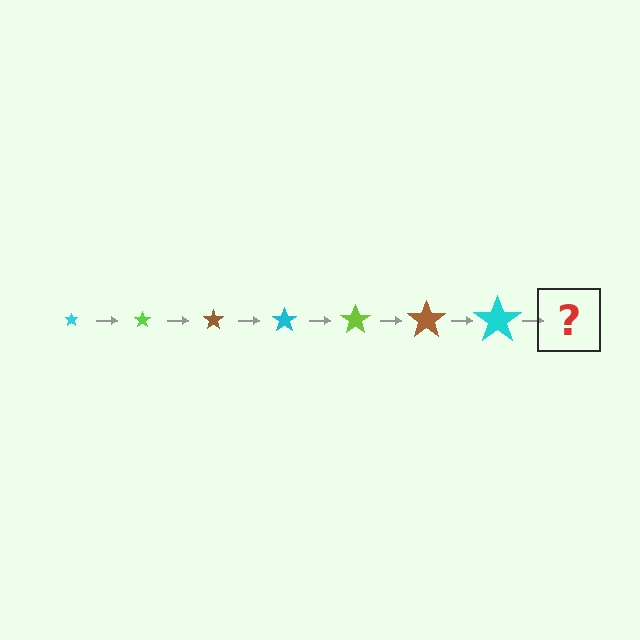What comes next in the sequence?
The next element should be a lime star, larger than the previous one.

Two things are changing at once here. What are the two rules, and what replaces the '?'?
The two rules are that the star grows larger each step and the color cycles through cyan, lime, and brown. The '?' should be a lime star, larger than the previous one.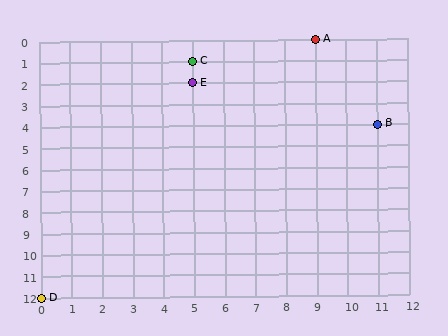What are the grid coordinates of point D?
Point D is at grid coordinates (0, 12).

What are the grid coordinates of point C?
Point C is at grid coordinates (5, 1).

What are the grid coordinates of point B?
Point B is at grid coordinates (11, 4).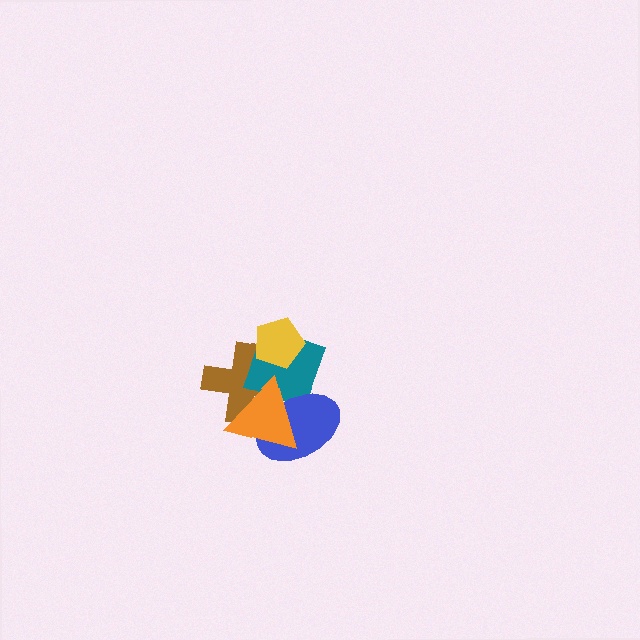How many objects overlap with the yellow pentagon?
2 objects overlap with the yellow pentagon.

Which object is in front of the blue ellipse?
The orange triangle is in front of the blue ellipse.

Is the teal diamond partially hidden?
Yes, it is partially covered by another shape.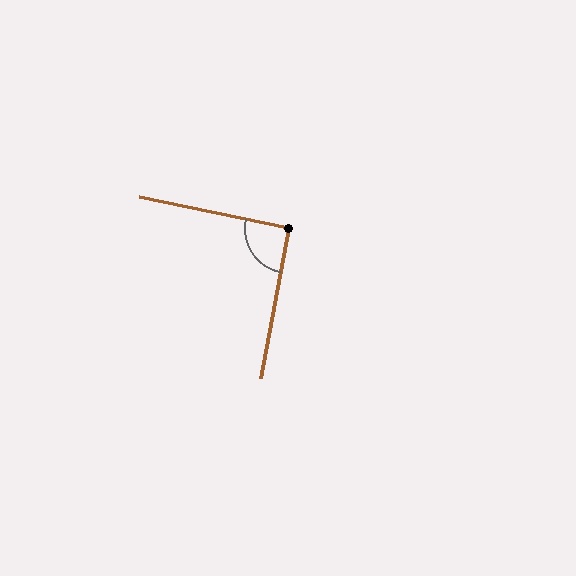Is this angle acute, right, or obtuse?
It is approximately a right angle.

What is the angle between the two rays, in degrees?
Approximately 91 degrees.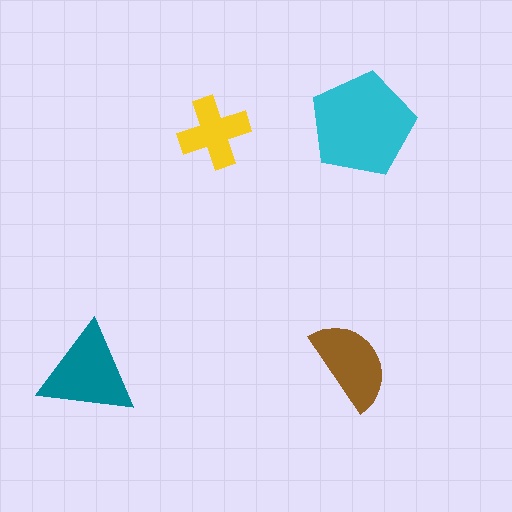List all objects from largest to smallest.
The cyan pentagon, the teal triangle, the brown semicircle, the yellow cross.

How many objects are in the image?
There are 4 objects in the image.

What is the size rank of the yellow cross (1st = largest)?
4th.